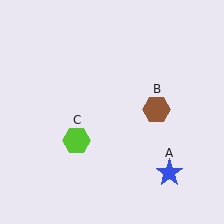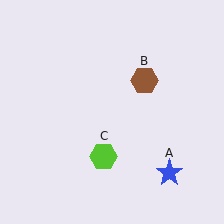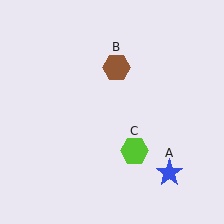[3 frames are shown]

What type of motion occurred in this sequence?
The brown hexagon (object B), lime hexagon (object C) rotated counterclockwise around the center of the scene.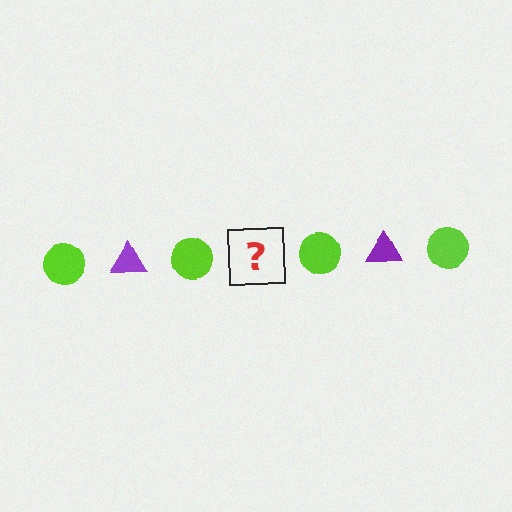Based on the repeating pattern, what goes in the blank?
The blank should be a purple triangle.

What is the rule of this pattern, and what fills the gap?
The rule is that the pattern alternates between lime circle and purple triangle. The gap should be filled with a purple triangle.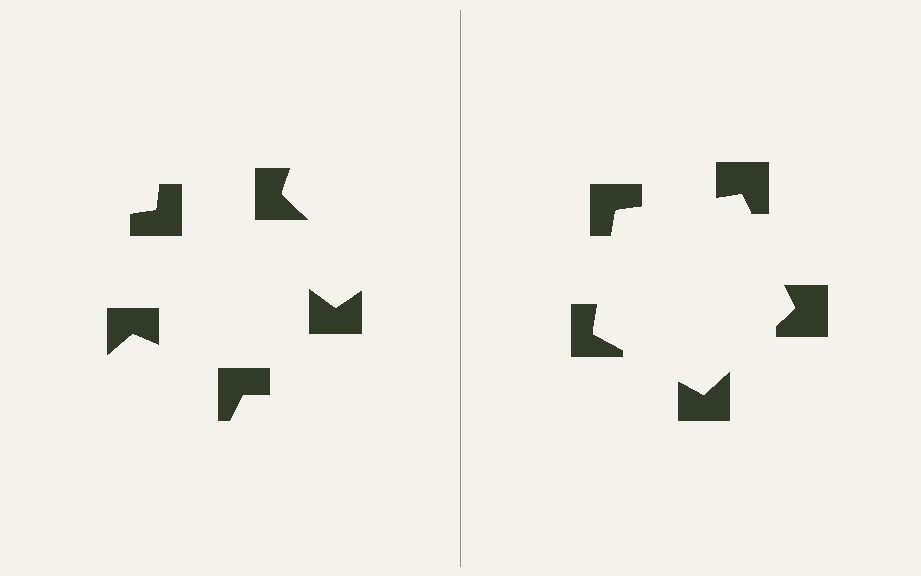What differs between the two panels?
The notched squares are positioned identically on both sides; only the wedge orientations differ. On the right they align to a pentagon; on the left they are misaligned.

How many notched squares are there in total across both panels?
10 — 5 on each side.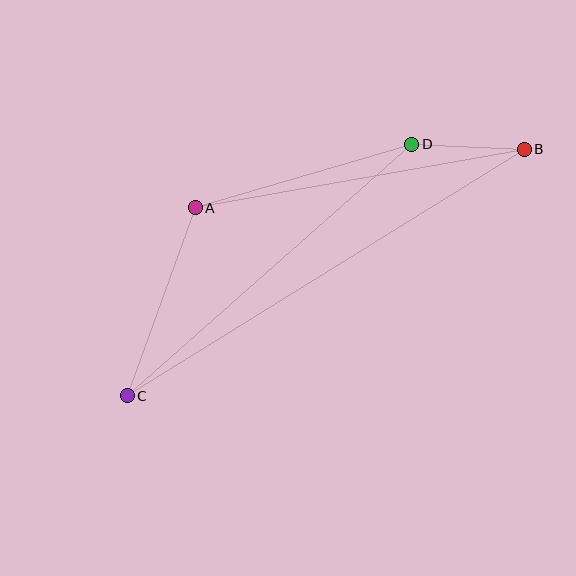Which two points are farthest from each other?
Points B and C are farthest from each other.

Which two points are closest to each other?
Points B and D are closest to each other.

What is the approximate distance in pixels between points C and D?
The distance between C and D is approximately 380 pixels.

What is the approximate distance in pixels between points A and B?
The distance between A and B is approximately 334 pixels.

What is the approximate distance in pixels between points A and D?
The distance between A and D is approximately 226 pixels.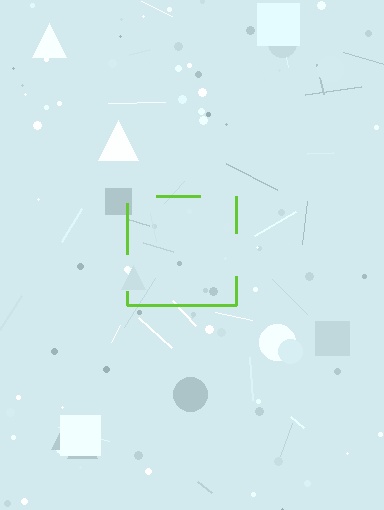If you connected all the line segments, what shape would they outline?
They would outline a square.